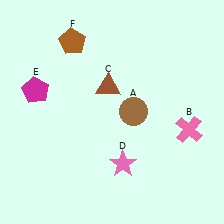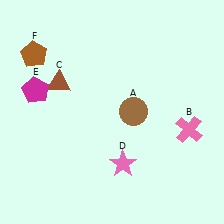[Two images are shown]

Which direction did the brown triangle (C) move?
The brown triangle (C) moved left.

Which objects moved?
The objects that moved are: the brown triangle (C), the brown pentagon (F).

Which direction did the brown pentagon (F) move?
The brown pentagon (F) moved left.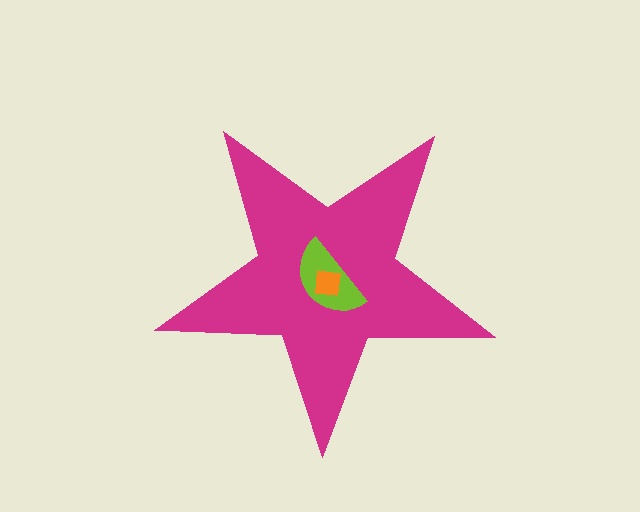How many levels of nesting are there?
3.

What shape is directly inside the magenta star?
The lime semicircle.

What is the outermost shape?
The magenta star.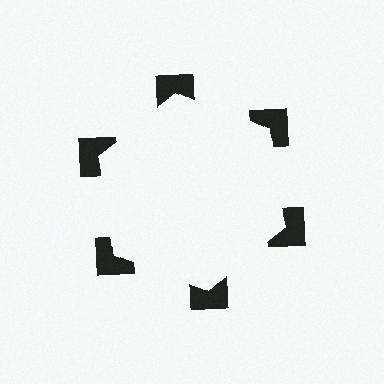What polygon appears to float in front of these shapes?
An illusory hexagon — its edges are inferred from the aligned wedge cuts in the notched squares, not physically drawn.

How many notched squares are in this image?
There are 6 — one at each vertex of the illusory hexagon.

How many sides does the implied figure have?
6 sides.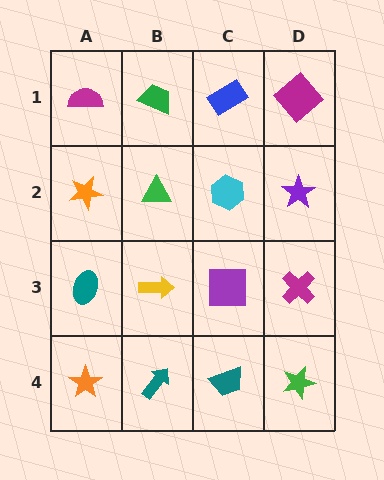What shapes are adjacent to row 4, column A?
A teal ellipse (row 3, column A), a teal arrow (row 4, column B).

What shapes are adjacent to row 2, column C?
A blue rectangle (row 1, column C), a purple square (row 3, column C), a green triangle (row 2, column B), a purple star (row 2, column D).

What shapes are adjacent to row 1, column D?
A purple star (row 2, column D), a blue rectangle (row 1, column C).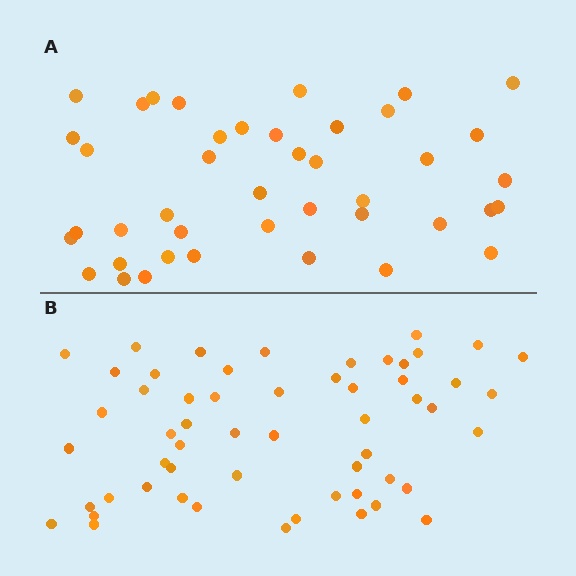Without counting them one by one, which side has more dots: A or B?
Region B (the bottom region) has more dots.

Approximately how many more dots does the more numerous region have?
Region B has approximately 15 more dots than region A.